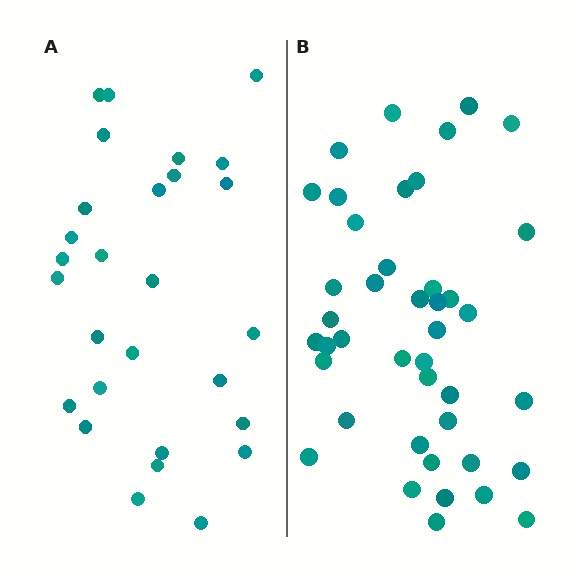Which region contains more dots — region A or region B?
Region B (the right region) has more dots.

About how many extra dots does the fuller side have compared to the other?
Region B has approximately 15 more dots than region A.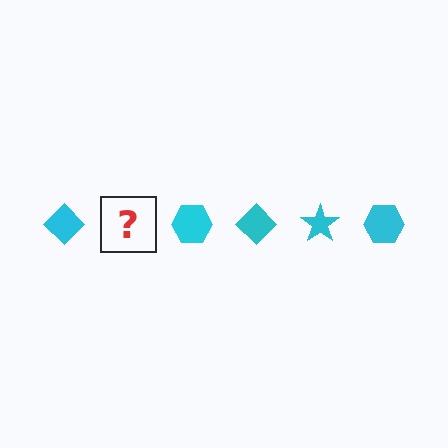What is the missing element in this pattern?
The missing element is a cyan star.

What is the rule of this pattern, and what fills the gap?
The rule is that the pattern cycles through diamond, star, hexagon shapes in cyan. The gap should be filled with a cyan star.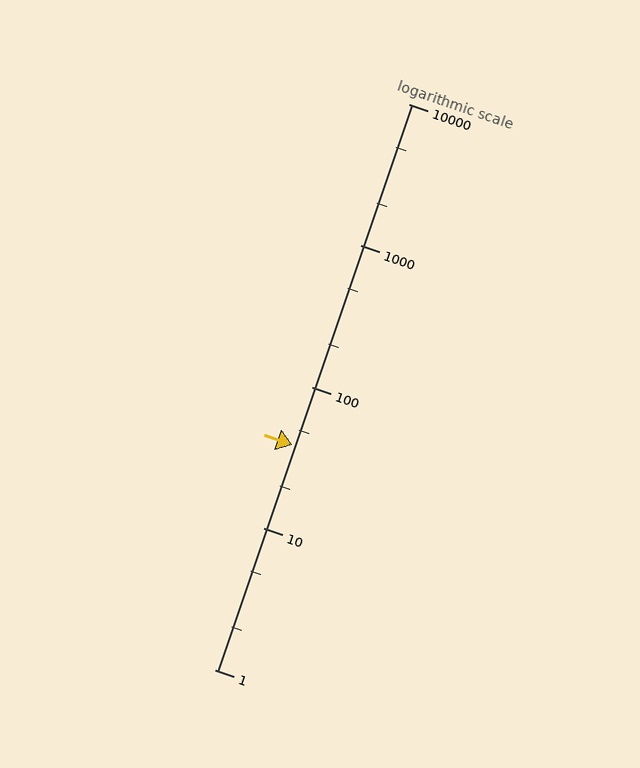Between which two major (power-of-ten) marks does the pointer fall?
The pointer is between 10 and 100.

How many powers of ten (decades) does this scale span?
The scale spans 4 decades, from 1 to 10000.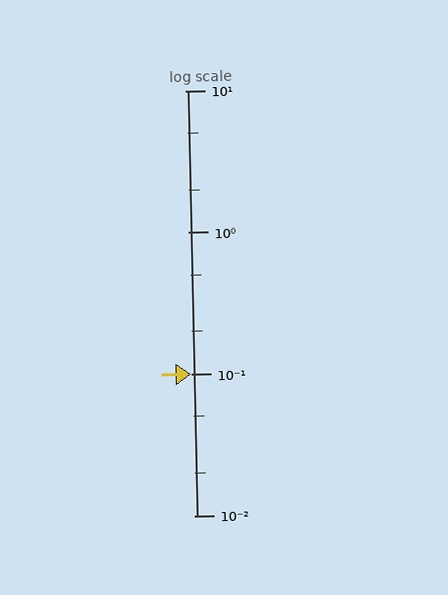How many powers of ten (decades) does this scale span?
The scale spans 3 decades, from 0.01 to 10.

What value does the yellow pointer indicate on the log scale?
The pointer indicates approximately 0.1.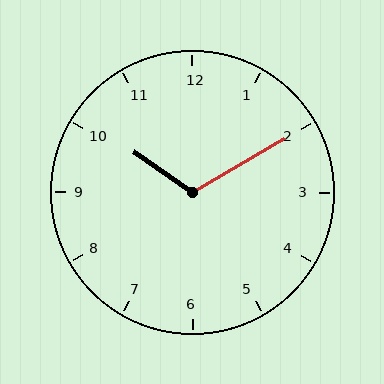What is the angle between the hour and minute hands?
Approximately 115 degrees.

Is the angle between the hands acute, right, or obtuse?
It is obtuse.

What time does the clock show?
10:10.